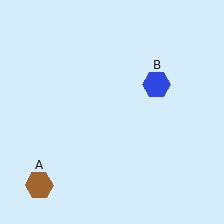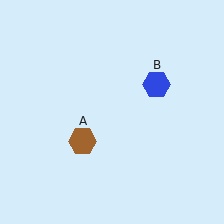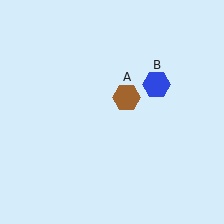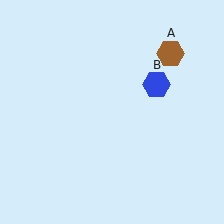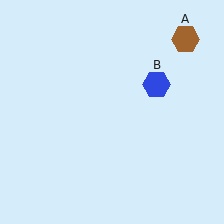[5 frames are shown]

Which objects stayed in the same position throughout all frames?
Blue hexagon (object B) remained stationary.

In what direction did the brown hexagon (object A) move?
The brown hexagon (object A) moved up and to the right.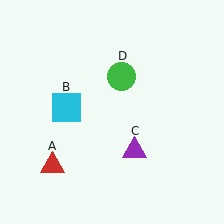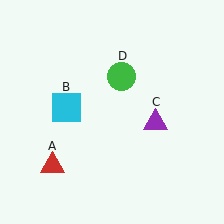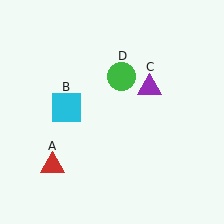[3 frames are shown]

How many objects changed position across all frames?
1 object changed position: purple triangle (object C).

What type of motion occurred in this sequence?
The purple triangle (object C) rotated counterclockwise around the center of the scene.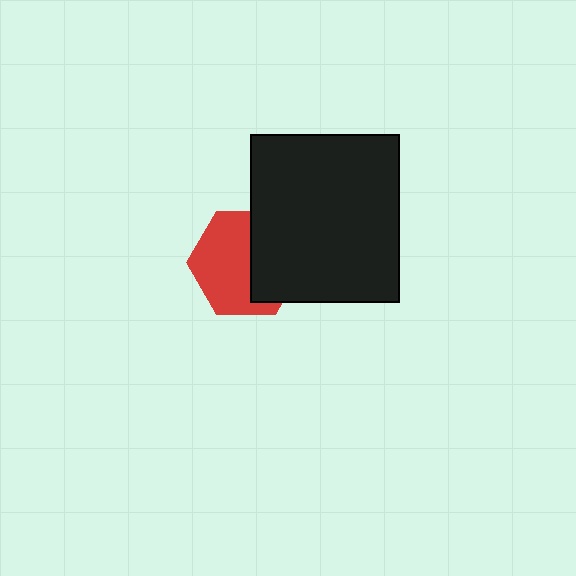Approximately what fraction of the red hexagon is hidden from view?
Roughly 42% of the red hexagon is hidden behind the black rectangle.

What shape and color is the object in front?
The object in front is a black rectangle.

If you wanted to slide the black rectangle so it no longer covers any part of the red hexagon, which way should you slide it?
Slide it right — that is the most direct way to separate the two shapes.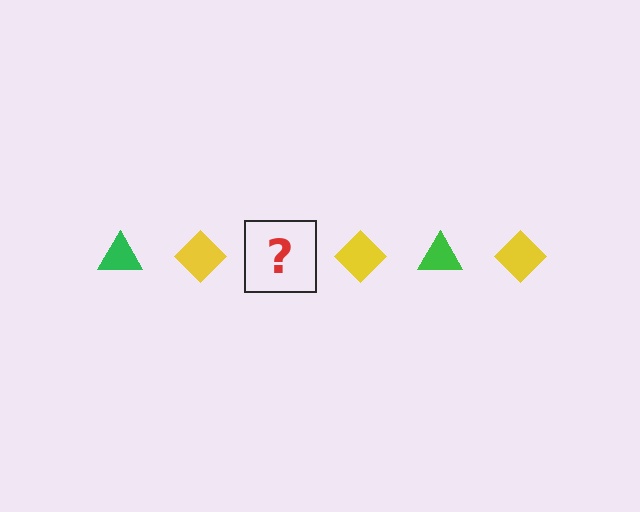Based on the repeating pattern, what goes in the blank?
The blank should be a green triangle.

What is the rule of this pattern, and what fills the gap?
The rule is that the pattern alternates between green triangle and yellow diamond. The gap should be filled with a green triangle.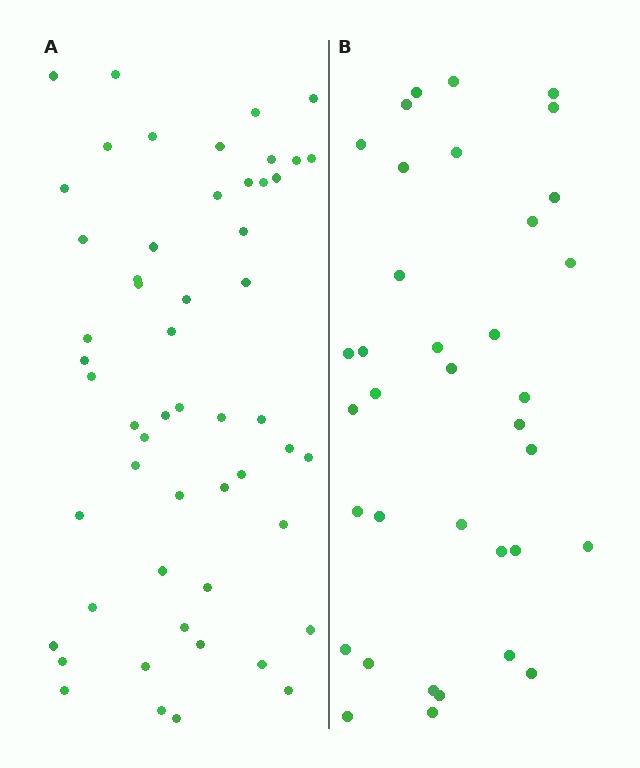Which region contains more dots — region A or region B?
Region A (the left region) has more dots.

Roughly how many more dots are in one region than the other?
Region A has approximately 20 more dots than region B.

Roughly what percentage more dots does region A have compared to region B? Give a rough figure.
About 50% more.